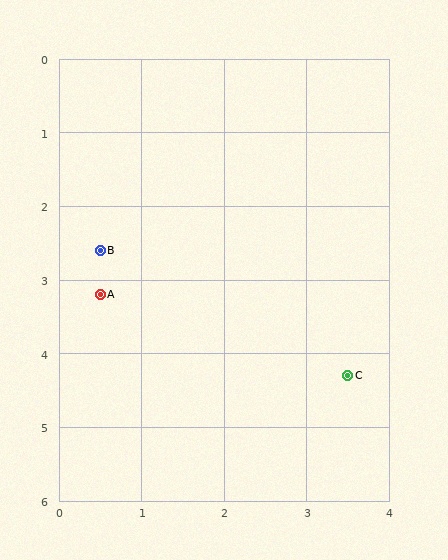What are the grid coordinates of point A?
Point A is at approximately (0.5, 3.2).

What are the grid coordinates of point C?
Point C is at approximately (3.5, 4.3).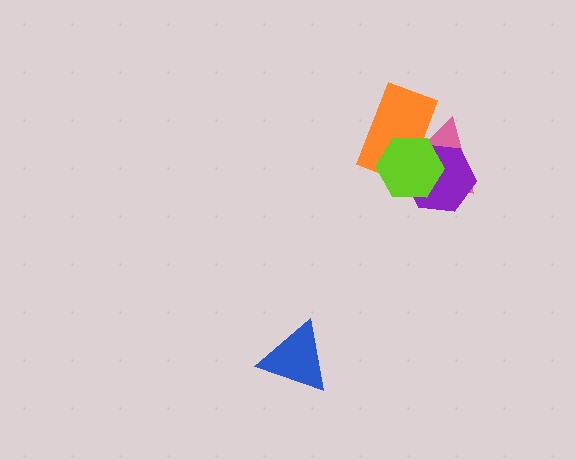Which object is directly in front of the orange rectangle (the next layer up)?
The purple hexagon is directly in front of the orange rectangle.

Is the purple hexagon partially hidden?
Yes, it is partially covered by another shape.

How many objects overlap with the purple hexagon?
3 objects overlap with the purple hexagon.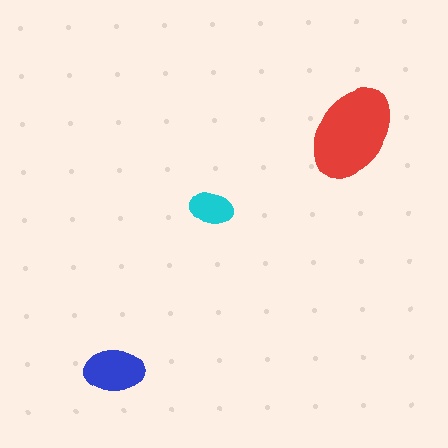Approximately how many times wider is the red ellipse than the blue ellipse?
About 1.5 times wider.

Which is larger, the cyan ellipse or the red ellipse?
The red one.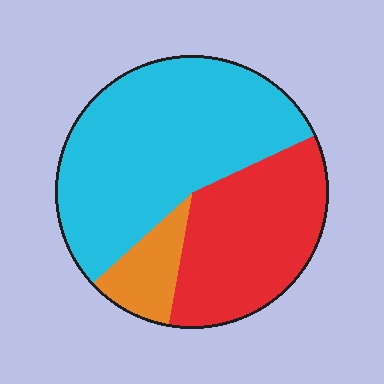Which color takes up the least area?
Orange, at roughly 10%.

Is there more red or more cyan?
Cyan.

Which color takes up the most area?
Cyan, at roughly 55%.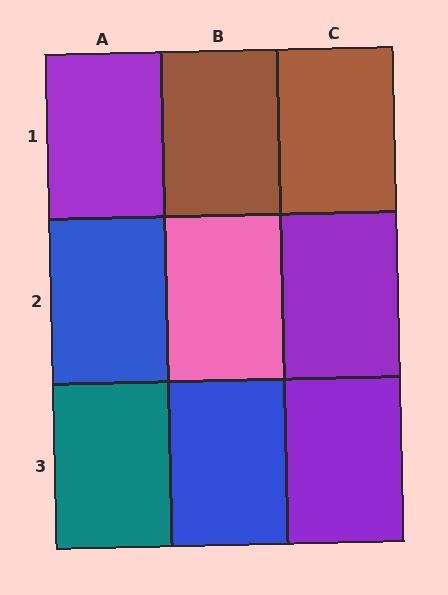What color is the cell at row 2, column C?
Purple.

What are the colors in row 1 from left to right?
Purple, brown, brown.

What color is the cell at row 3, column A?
Teal.